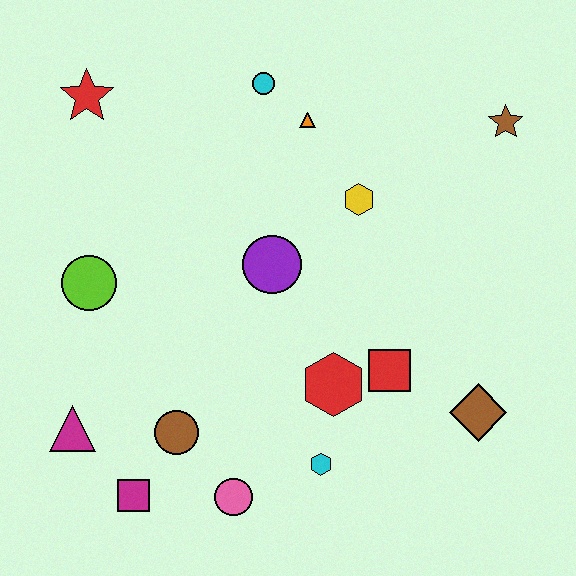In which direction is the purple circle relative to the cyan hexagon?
The purple circle is above the cyan hexagon.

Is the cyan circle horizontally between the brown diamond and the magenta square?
Yes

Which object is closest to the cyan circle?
The orange triangle is closest to the cyan circle.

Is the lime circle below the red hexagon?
No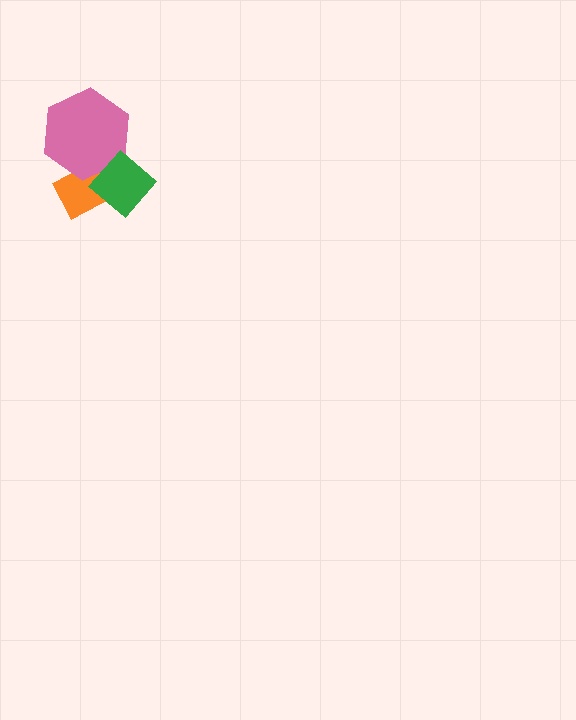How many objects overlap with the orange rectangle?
2 objects overlap with the orange rectangle.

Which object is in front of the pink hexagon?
The green diamond is in front of the pink hexagon.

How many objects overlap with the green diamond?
2 objects overlap with the green diamond.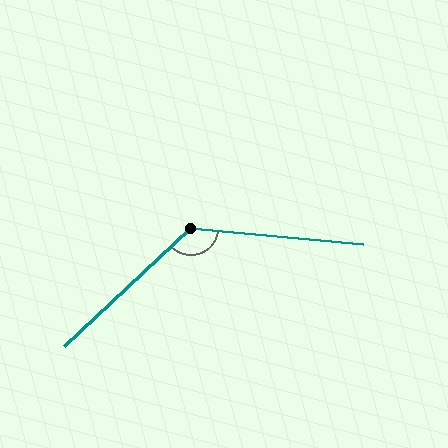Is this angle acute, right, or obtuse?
It is obtuse.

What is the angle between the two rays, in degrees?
Approximately 132 degrees.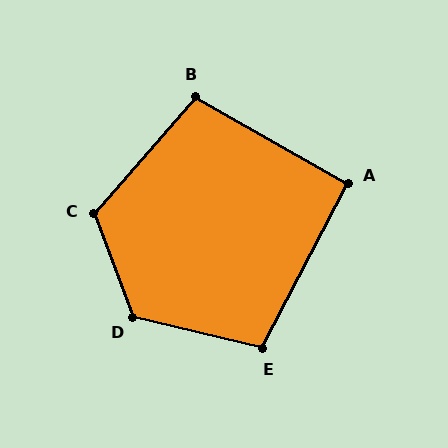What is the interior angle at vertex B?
Approximately 101 degrees (obtuse).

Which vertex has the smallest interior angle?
A, at approximately 92 degrees.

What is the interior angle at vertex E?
Approximately 104 degrees (obtuse).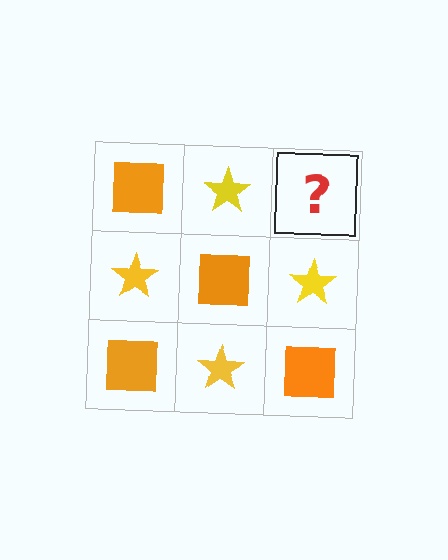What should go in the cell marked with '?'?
The missing cell should contain an orange square.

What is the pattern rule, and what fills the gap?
The rule is that it alternates orange square and yellow star in a checkerboard pattern. The gap should be filled with an orange square.